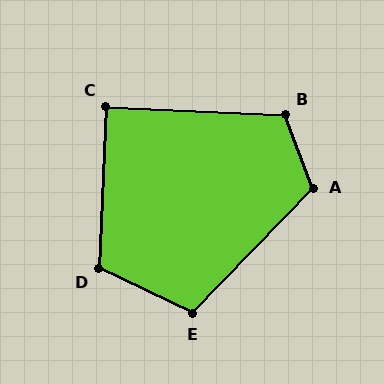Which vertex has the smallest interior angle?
C, at approximately 90 degrees.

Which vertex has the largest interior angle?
A, at approximately 115 degrees.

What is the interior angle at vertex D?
Approximately 113 degrees (obtuse).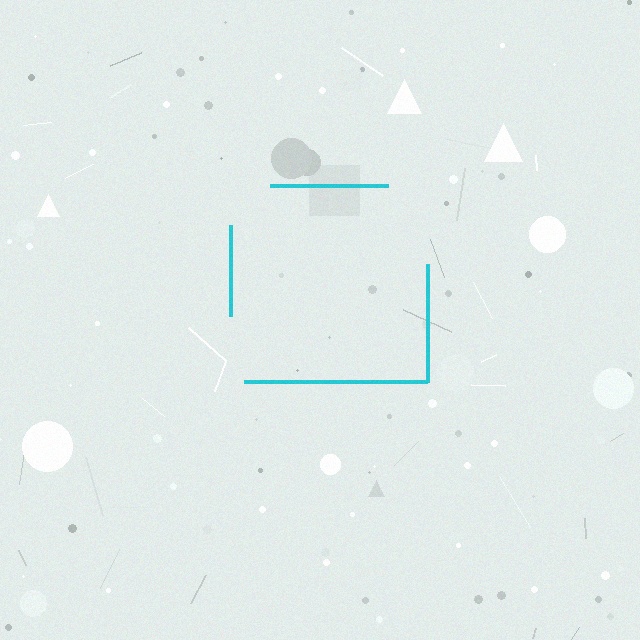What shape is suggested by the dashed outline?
The dashed outline suggests a square.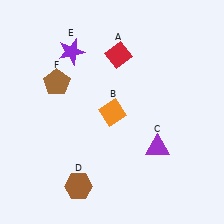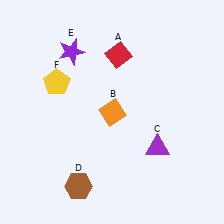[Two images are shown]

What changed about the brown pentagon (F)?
In Image 1, F is brown. In Image 2, it changed to yellow.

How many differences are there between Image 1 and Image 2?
There is 1 difference between the two images.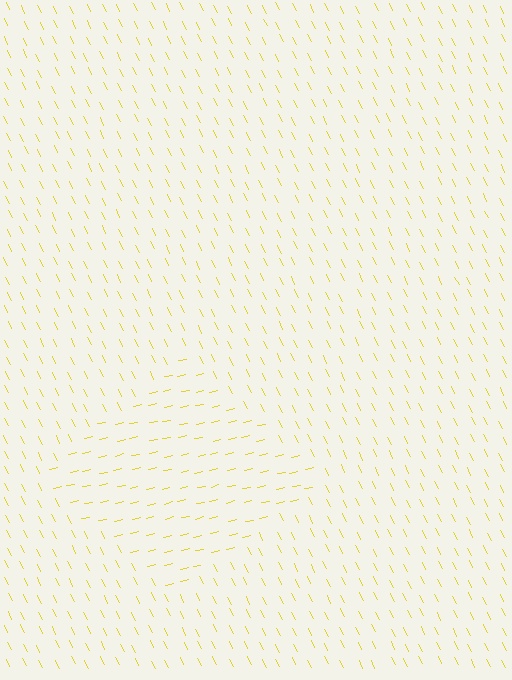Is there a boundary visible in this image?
Yes, there is a texture boundary formed by a change in line orientation.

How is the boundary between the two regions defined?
The boundary is defined purely by a change in line orientation (approximately 76 degrees difference). All lines are the same color and thickness.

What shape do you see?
I see a diamond.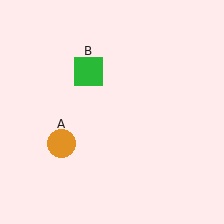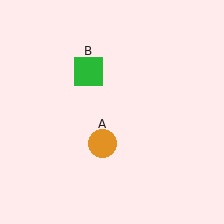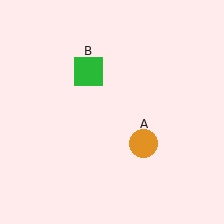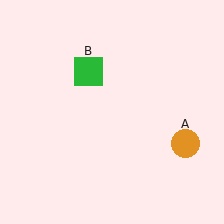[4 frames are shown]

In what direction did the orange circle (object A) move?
The orange circle (object A) moved right.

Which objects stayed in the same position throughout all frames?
Green square (object B) remained stationary.